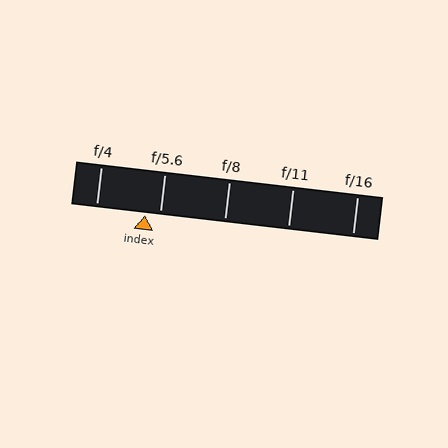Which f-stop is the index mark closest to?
The index mark is closest to f/5.6.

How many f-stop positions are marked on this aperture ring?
There are 5 f-stop positions marked.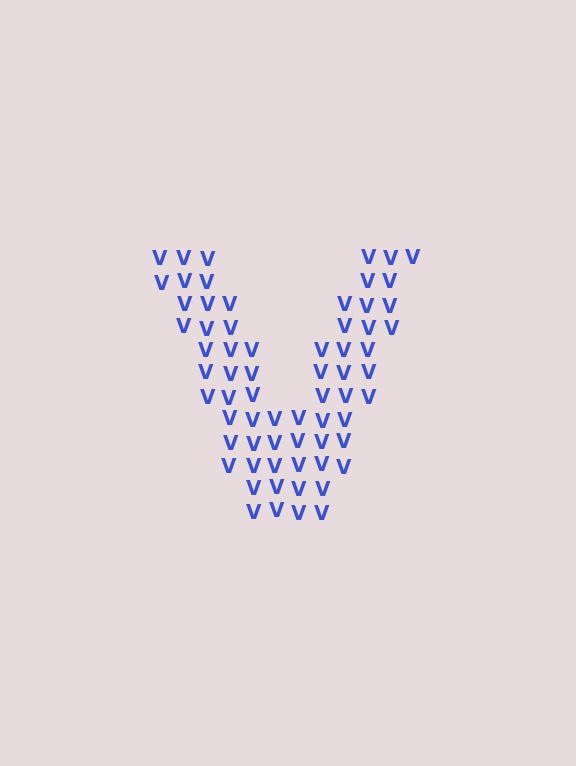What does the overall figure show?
The overall figure shows the letter V.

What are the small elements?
The small elements are letter V's.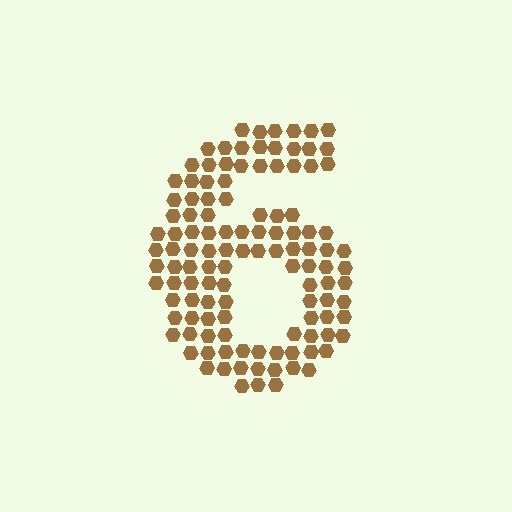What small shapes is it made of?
It is made of small hexagons.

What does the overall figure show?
The overall figure shows the digit 6.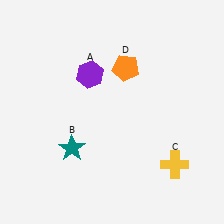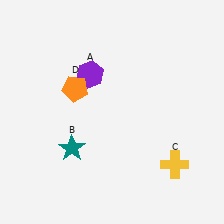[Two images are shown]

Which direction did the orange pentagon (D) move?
The orange pentagon (D) moved left.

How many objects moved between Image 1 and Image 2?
1 object moved between the two images.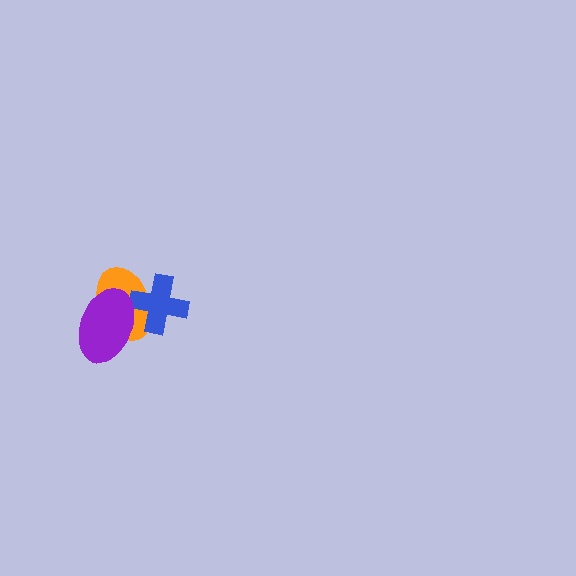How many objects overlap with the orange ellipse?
2 objects overlap with the orange ellipse.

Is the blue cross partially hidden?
Yes, it is partially covered by another shape.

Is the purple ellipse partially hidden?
No, no other shape covers it.